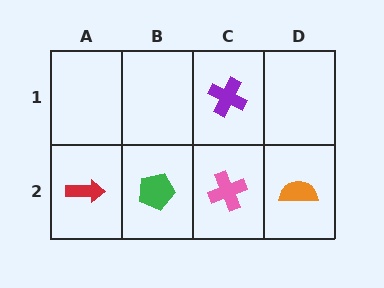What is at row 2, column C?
A pink cross.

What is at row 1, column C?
A purple cross.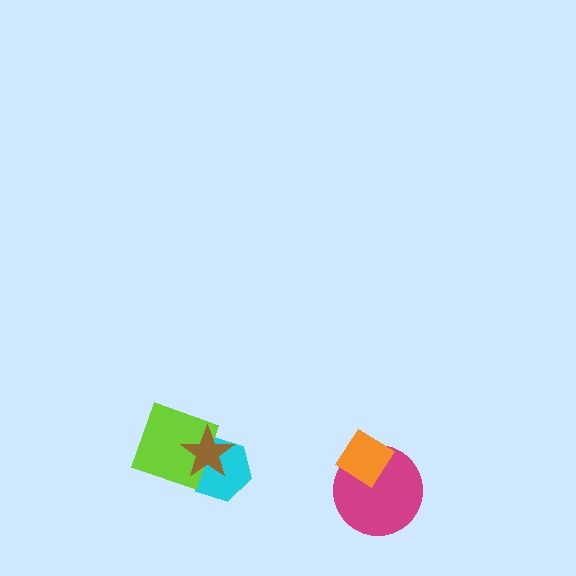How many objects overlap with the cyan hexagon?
2 objects overlap with the cyan hexagon.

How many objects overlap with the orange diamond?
1 object overlaps with the orange diamond.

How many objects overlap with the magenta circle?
1 object overlaps with the magenta circle.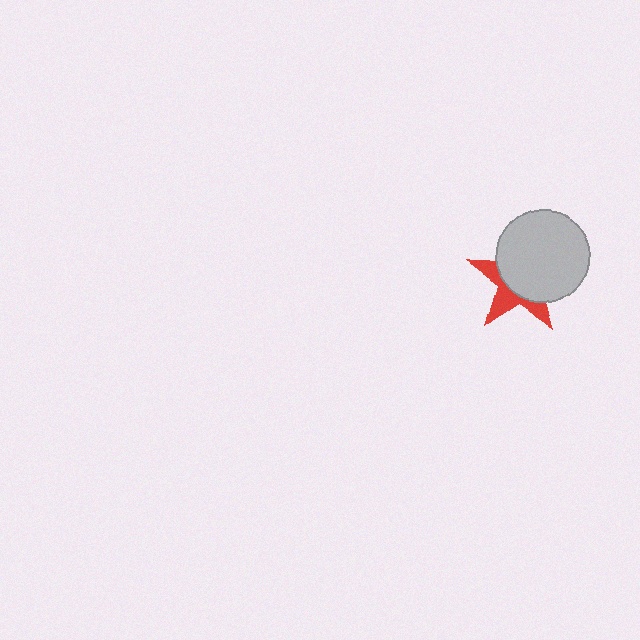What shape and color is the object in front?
The object in front is a light gray circle.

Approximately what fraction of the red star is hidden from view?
Roughly 62% of the red star is hidden behind the light gray circle.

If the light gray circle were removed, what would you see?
You would see the complete red star.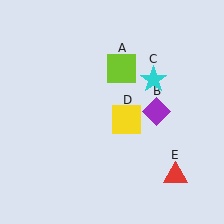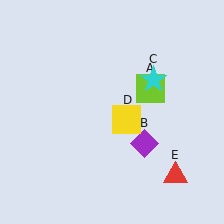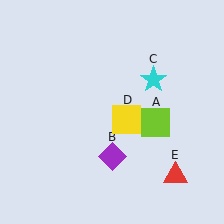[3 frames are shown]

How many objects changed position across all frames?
2 objects changed position: lime square (object A), purple diamond (object B).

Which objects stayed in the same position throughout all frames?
Cyan star (object C) and yellow square (object D) and red triangle (object E) remained stationary.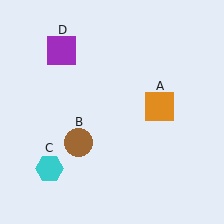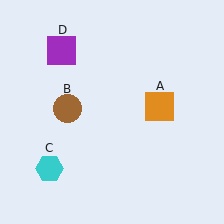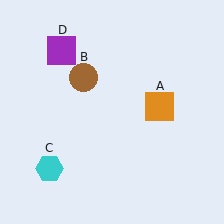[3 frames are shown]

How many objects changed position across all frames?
1 object changed position: brown circle (object B).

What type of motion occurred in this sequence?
The brown circle (object B) rotated clockwise around the center of the scene.